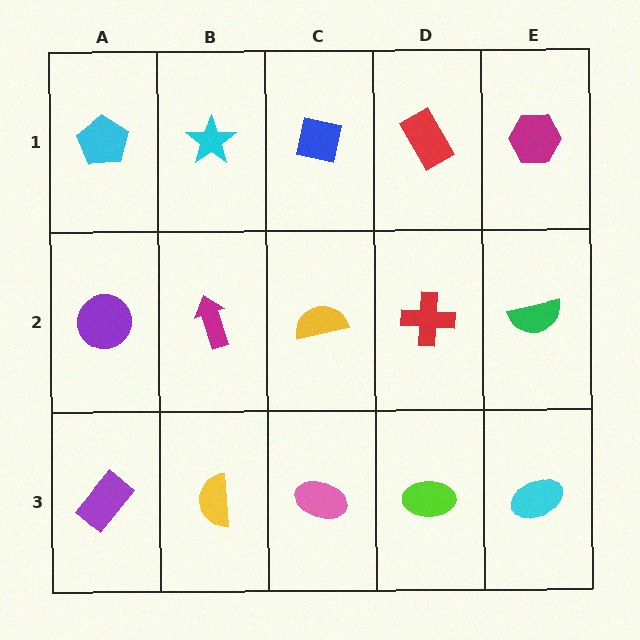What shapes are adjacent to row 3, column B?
A magenta arrow (row 2, column B), a purple rectangle (row 3, column A), a pink ellipse (row 3, column C).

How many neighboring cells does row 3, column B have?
3.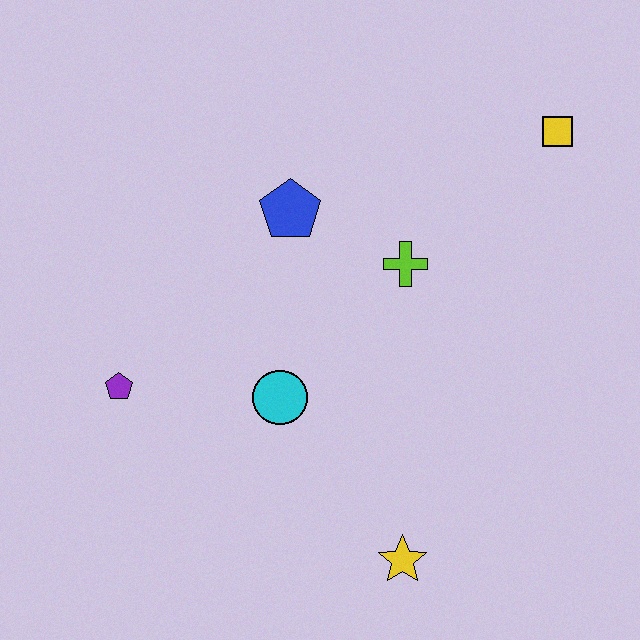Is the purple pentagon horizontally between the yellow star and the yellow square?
No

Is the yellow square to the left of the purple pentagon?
No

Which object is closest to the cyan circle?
The purple pentagon is closest to the cyan circle.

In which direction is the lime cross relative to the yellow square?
The lime cross is to the left of the yellow square.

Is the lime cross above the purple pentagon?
Yes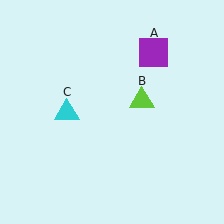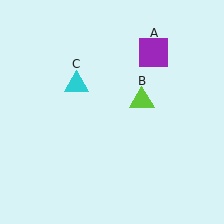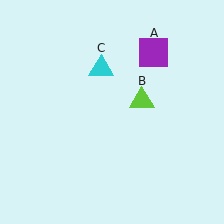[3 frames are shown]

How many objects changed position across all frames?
1 object changed position: cyan triangle (object C).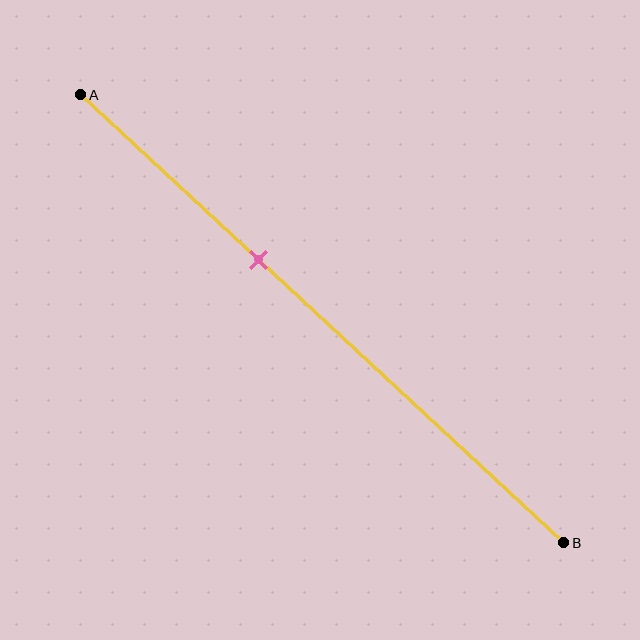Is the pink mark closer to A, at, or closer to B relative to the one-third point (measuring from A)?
The pink mark is closer to point B than the one-third point of segment AB.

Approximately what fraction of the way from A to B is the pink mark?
The pink mark is approximately 35% of the way from A to B.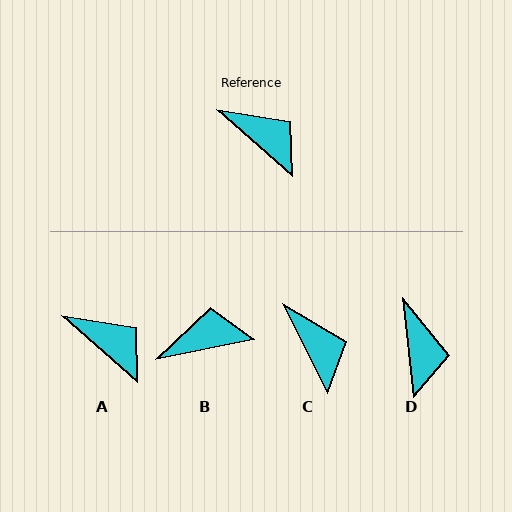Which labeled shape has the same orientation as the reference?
A.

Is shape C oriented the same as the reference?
No, it is off by about 22 degrees.